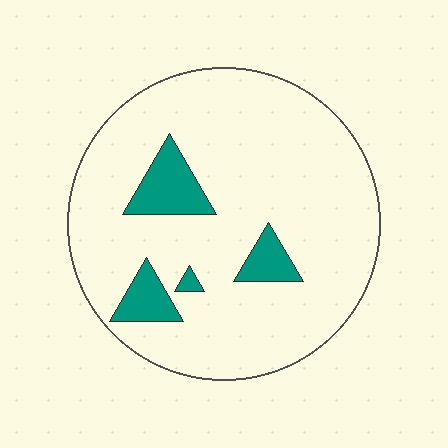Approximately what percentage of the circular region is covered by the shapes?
Approximately 10%.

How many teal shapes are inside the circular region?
4.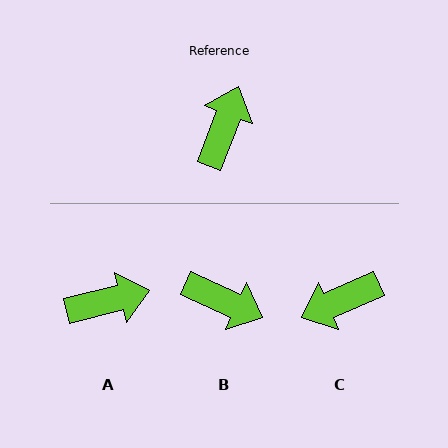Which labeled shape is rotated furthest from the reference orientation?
C, about 134 degrees away.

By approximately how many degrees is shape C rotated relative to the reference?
Approximately 134 degrees counter-clockwise.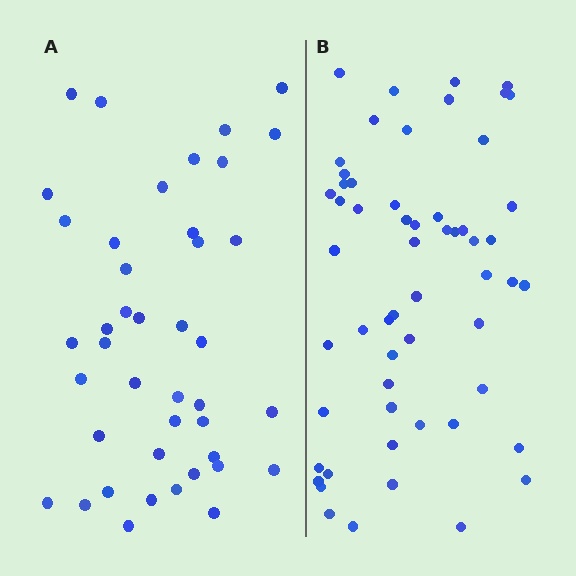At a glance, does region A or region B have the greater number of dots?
Region B (the right region) has more dots.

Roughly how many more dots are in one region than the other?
Region B has approximately 15 more dots than region A.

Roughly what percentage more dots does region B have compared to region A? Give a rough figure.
About 35% more.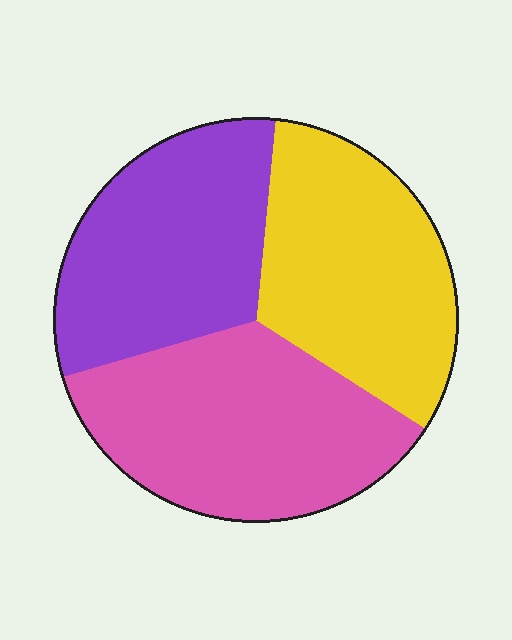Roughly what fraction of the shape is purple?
Purple covers 31% of the shape.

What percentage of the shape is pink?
Pink takes up about three eighths (3/8) of the shape.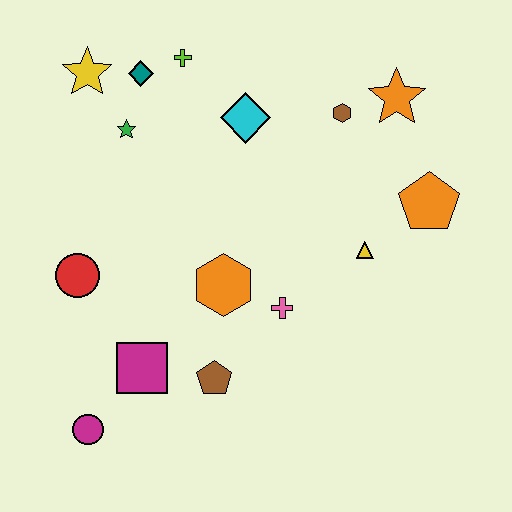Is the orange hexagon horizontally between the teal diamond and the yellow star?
No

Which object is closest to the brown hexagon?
The orange star is closest to the brown hexagon.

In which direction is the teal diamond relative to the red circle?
The teal diamond is above the red circle.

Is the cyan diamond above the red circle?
Yes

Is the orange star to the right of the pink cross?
Yes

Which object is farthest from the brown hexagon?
The magenta circle is farthest from the brown hexagon.